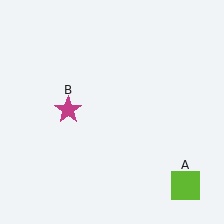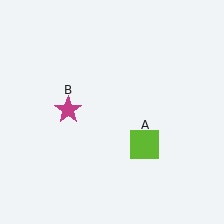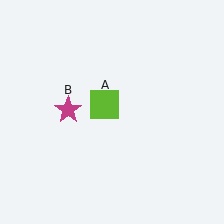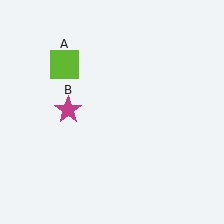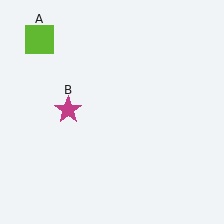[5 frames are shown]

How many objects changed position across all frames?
1 object changed position: lime square (object A).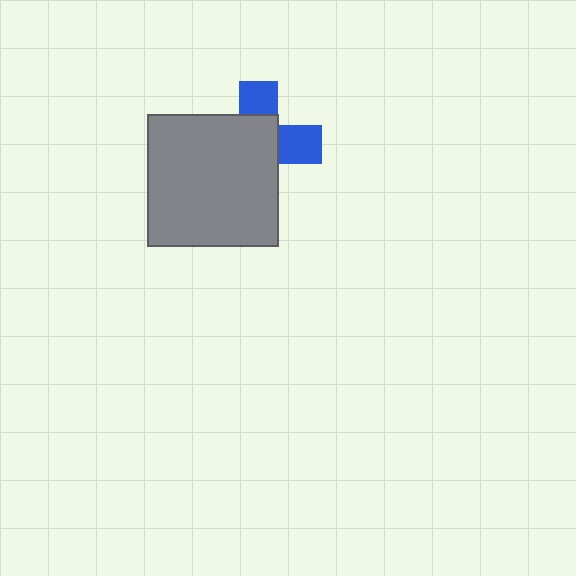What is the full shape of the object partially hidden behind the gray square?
The partially hidden object is a blue cross.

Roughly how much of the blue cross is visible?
A small part of it is visible (roughly 35%).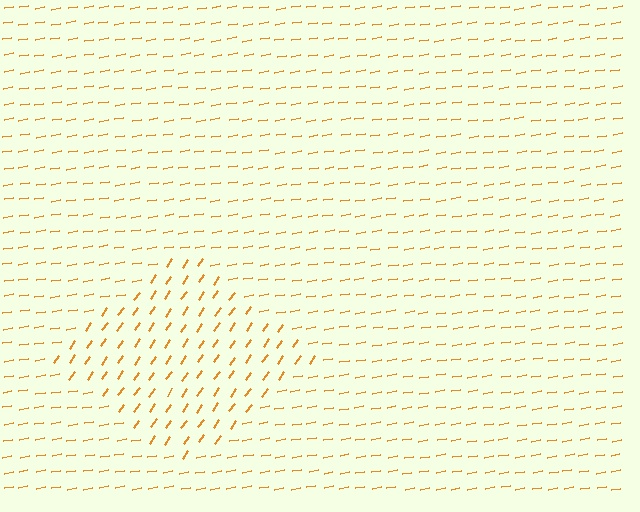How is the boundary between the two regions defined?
The boundary is defined purely by a change in line orientation (approximately 45 degrees difference). All lines are the same color and thickness.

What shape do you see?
I see a diamond.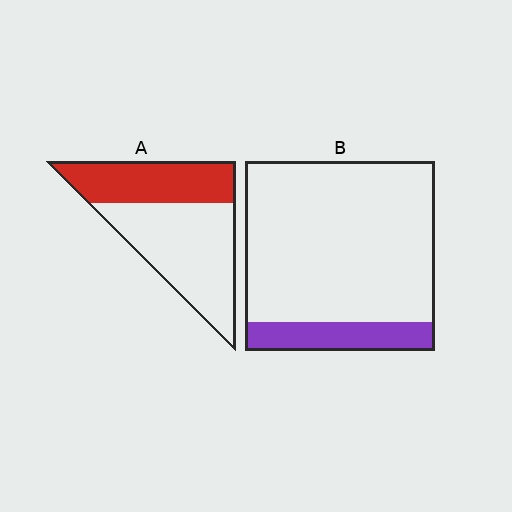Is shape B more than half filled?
No.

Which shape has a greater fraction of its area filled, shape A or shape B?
Shape A.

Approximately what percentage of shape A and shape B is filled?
A is approximately 40% and B is approximately 15%.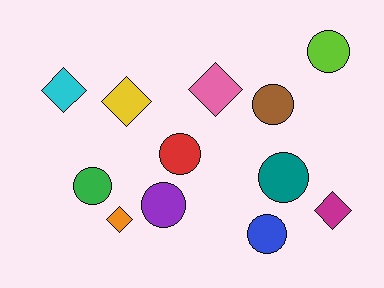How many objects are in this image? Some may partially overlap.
There are 12 objects.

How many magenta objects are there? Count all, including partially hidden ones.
There is 1 magenta object.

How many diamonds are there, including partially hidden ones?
There are 5 diamonds.